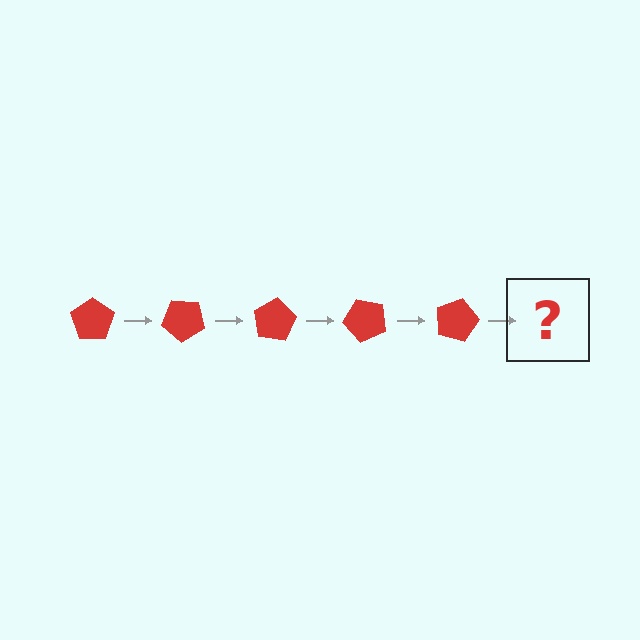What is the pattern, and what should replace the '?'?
The pattern is that the pentagon rotates 40 degrees each step. The '?' should be a red pentagon rotated 200 degrees.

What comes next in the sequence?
The next element should be a red pentagon rotated 200 degrees.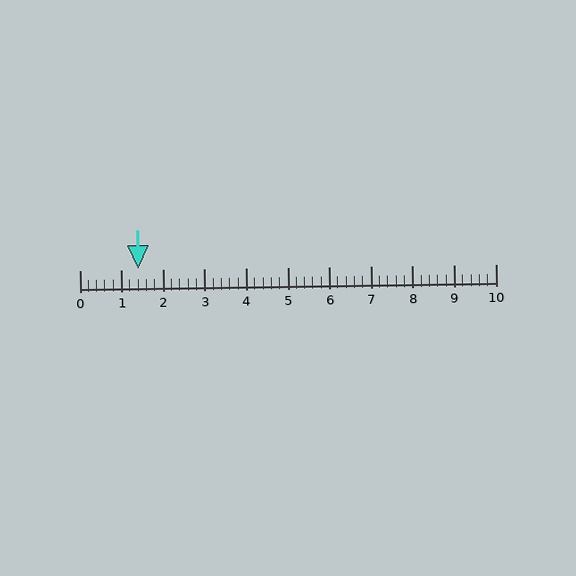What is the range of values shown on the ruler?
The ruler shows values from 0 to 10.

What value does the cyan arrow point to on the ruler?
The cyan arrow points to approximately 1.4.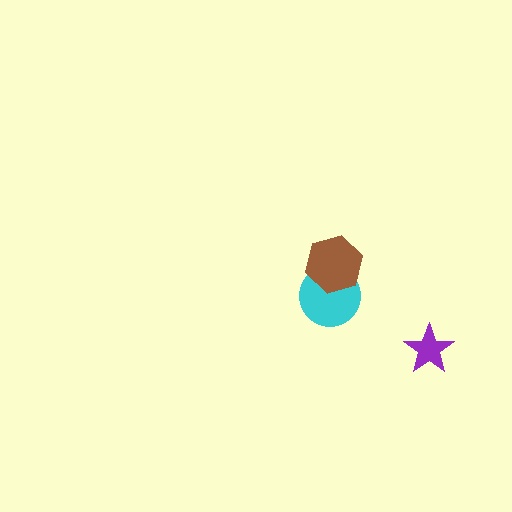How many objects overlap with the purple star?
0 objects overlap with the purple star.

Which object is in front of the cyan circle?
The brown hexagon is in front of the cyan circle.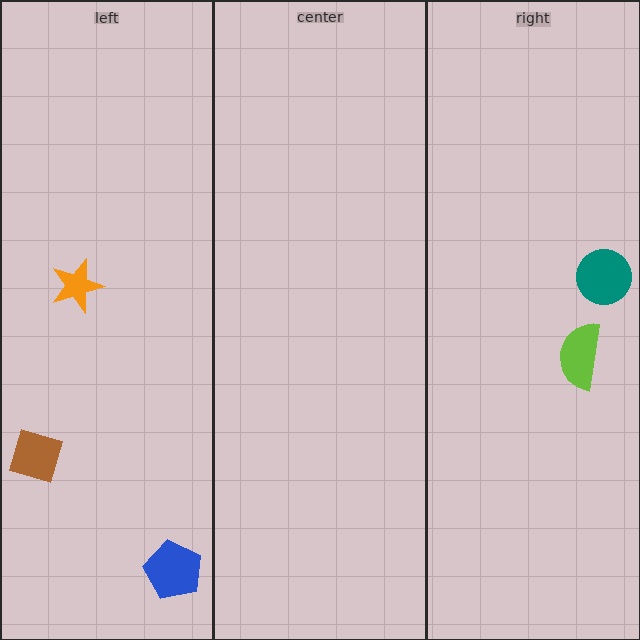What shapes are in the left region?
The blue pentagon, the orange star, the brown diamond.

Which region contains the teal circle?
The right region.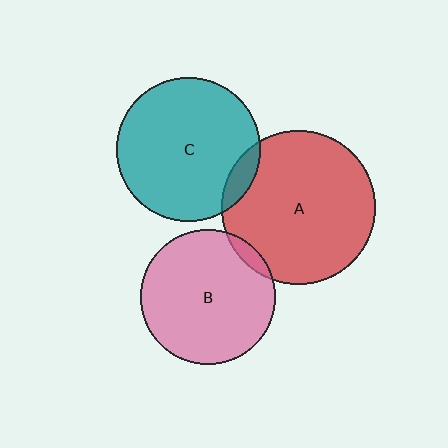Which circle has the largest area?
Circle A (red).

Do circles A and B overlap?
Yes.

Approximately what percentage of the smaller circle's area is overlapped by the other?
Approximately 5%.